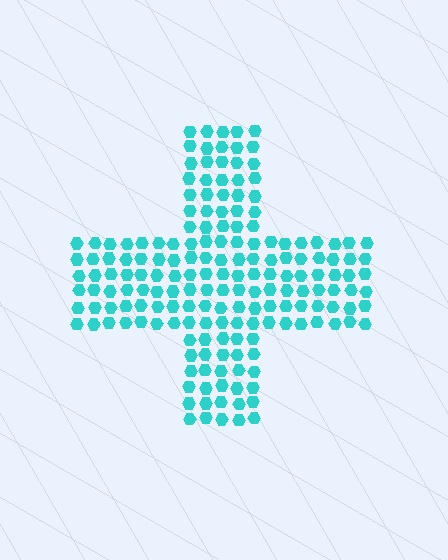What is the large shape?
The large shape is a cross.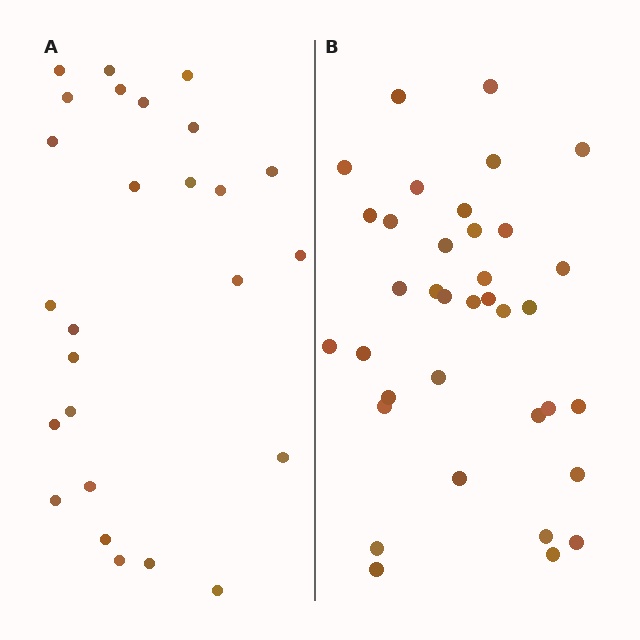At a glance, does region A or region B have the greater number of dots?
Region B (the right region) has more dots.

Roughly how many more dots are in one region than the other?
Region B has roughly 10 or so more dots than region A.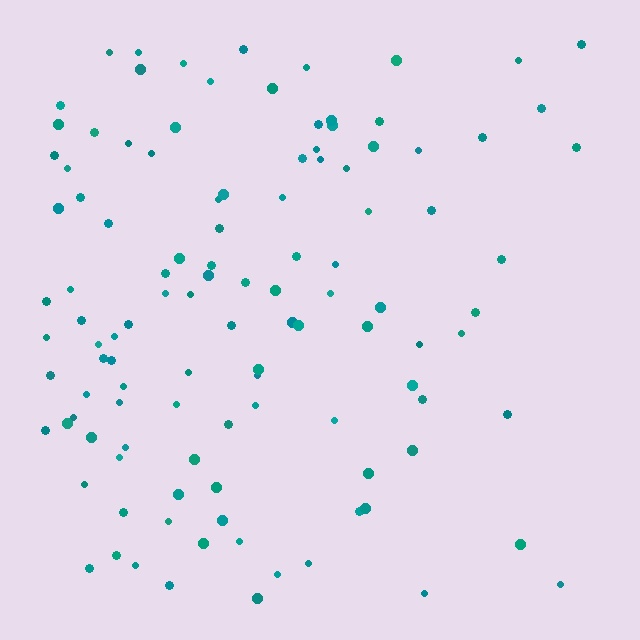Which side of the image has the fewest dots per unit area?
The right.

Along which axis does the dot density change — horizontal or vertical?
Horizontal.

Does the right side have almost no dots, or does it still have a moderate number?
Still a moderate number, just noticeably fewer than the left.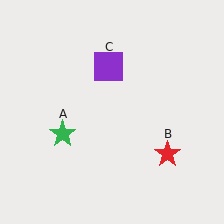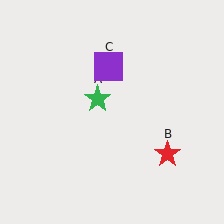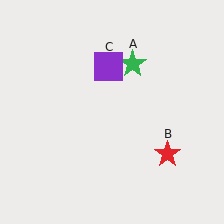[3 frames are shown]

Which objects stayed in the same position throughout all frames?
Red star (object B) and purple square (object C) remained stationary.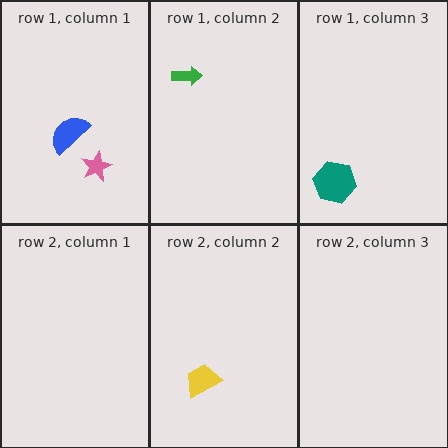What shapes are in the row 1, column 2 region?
The green arrow.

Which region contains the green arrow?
The row 1, column 2 region.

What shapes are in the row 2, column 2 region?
The yellow trapezoid.